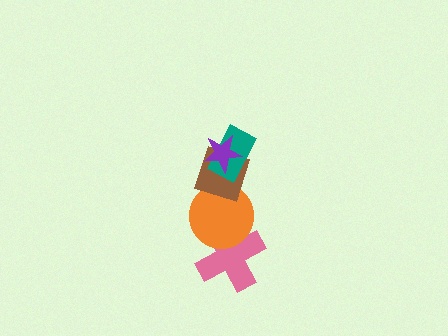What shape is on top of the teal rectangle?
The purple star is on top of the teal rectangle.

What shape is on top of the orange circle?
The brown diamond is on top of the orange circle.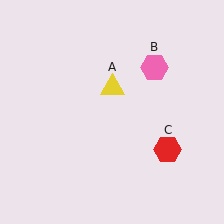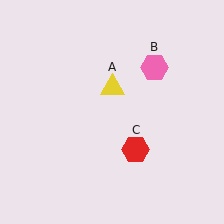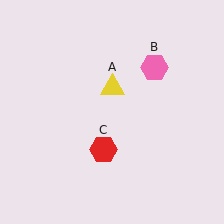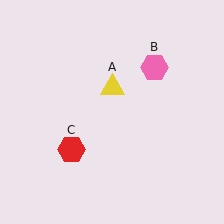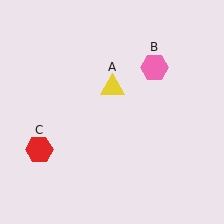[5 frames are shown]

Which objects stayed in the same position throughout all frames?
Yellow triangle (object A) and pink hexagon (object B) remained stationary.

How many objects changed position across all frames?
1 object changed position: red hexagon (object C).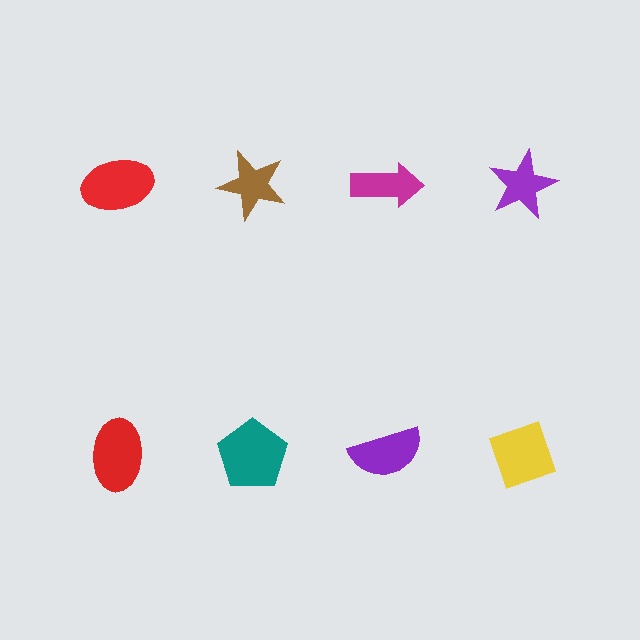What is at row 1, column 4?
A purple star.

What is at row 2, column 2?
A teal pentagon.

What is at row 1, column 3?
A magenta arrow.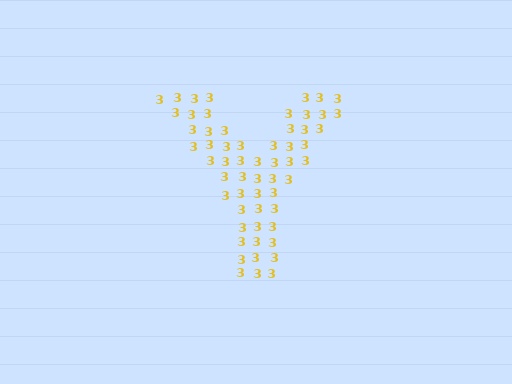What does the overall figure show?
The overall figure shows the letter Y.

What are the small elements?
The small elements are digit 3's.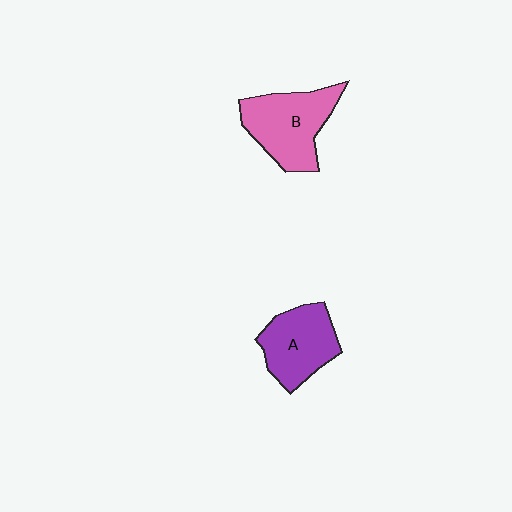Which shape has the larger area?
Shape B (pink).